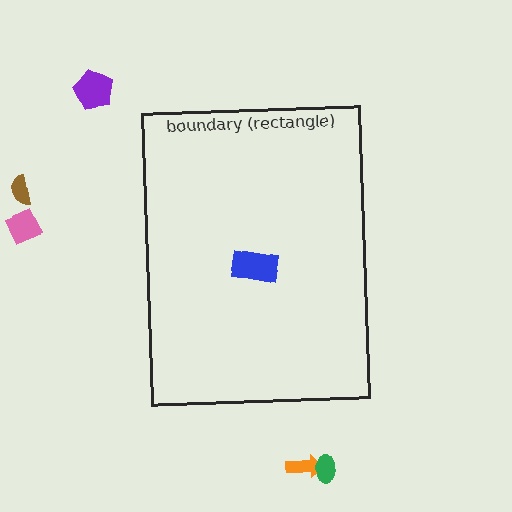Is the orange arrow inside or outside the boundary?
Outside.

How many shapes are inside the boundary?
1 inside, 5 outside.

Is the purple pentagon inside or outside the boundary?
Outside.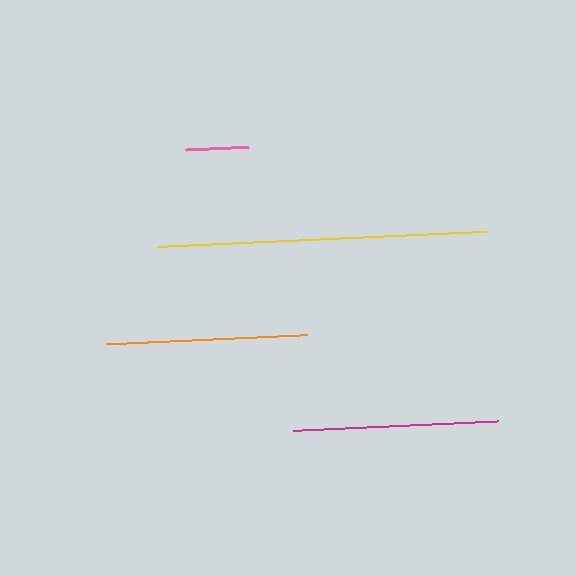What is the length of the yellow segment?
The yellow segment is approximately 329 pixels long.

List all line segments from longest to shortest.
From longest to shortest: yellow, magenta, orange, pink.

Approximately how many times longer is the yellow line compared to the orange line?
The yellow line is approximately 1.6 times the length of the orange line.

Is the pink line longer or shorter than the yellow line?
The yellow line is longer than the pink line.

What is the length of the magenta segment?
The magenta segment is approximately 206 pixels long.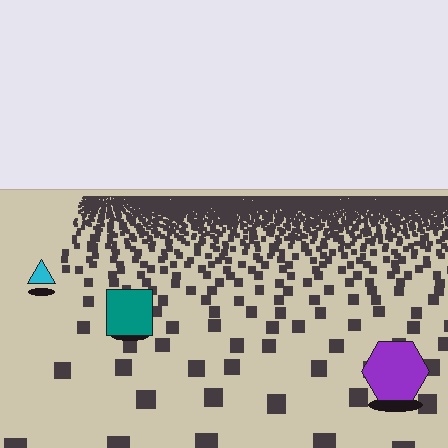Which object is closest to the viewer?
The purple hexagon is closest. The texture marks near it are larger and more spread out.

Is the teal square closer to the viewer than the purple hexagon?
No. The purple hexagon is closer — you can tell from the texture gradient: the ground texture is coarser near it.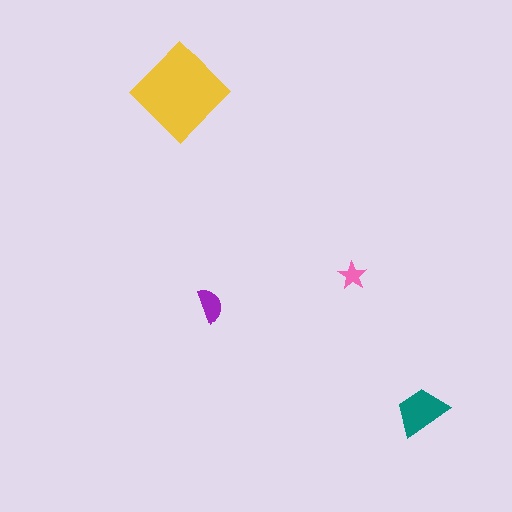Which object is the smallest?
The pink star.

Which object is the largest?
The yellow diamond.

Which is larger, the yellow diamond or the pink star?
The yellow diamond.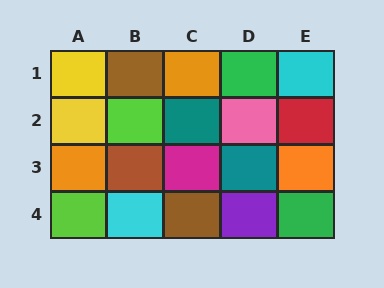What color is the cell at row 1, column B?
Brown.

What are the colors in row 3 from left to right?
Orange, brown, magenta, teal, orange.